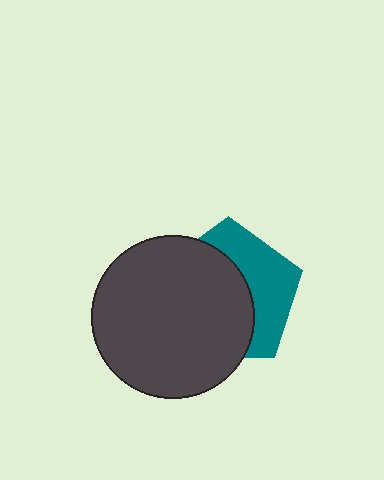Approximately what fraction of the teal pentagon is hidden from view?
Roughly 60% of the teal pentagon is hidden behind the dark gray circle.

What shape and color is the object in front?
The object in front is a dark gray circle.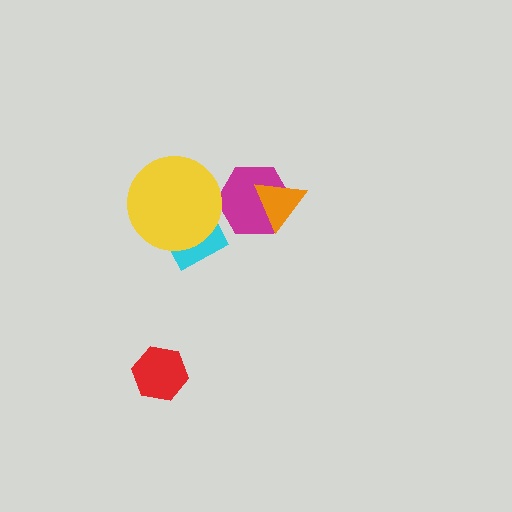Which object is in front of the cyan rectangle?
The yellow circle is in front of the cyan rectangle.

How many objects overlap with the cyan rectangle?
1 object overlaps with the cyan rectangle.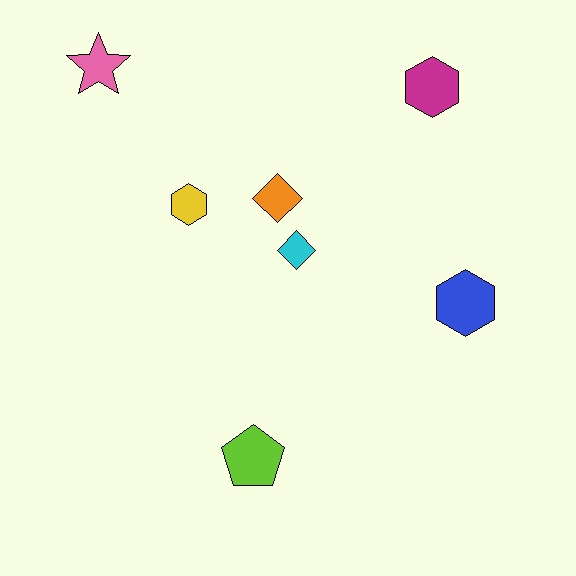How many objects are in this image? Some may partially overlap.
There are 7 objects.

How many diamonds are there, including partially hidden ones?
There are 2 diamonds.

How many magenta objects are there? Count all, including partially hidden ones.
There is 1 magenta object.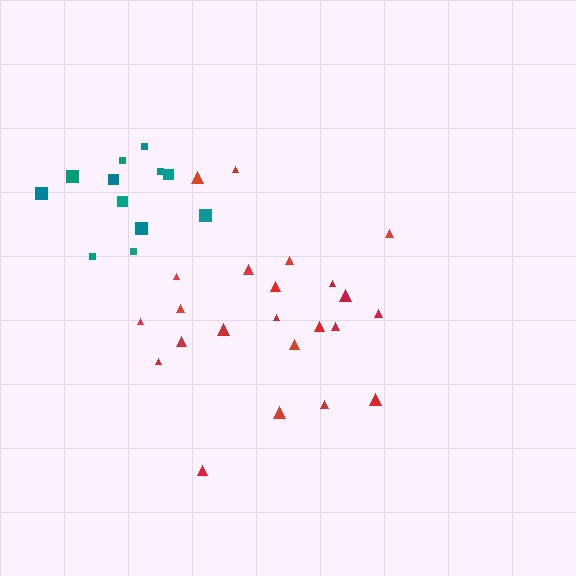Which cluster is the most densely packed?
Teal.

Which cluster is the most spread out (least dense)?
Red.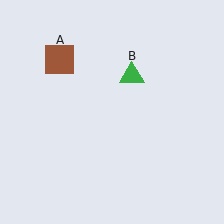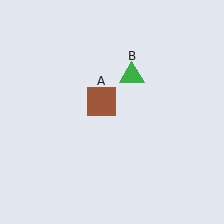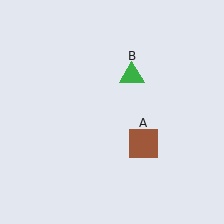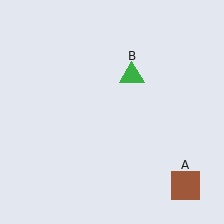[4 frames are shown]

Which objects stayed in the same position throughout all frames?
Green triangle (object B) remained stationary.